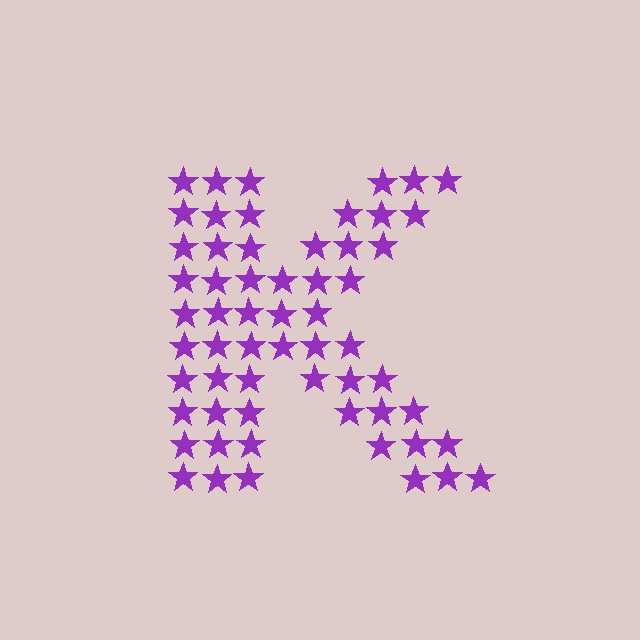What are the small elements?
The small elements are stars.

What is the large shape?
The large shape is the letter K.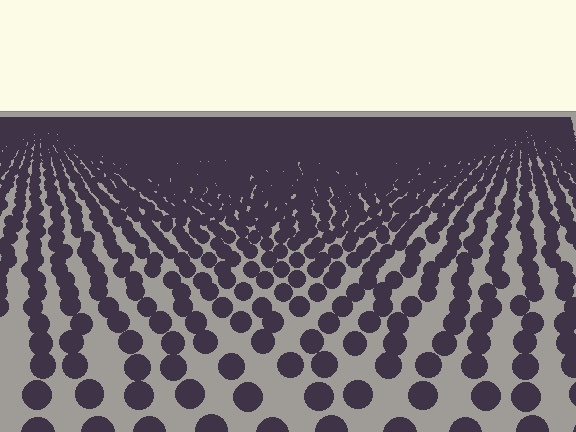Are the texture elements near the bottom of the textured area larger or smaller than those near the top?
Larger. Near the bottom, elements are closer to the viewer and appear at a bigger on-screen size.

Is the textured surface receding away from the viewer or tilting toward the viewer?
The surface is receding away from the viewer. Texture elements get smaller and denser toward the top.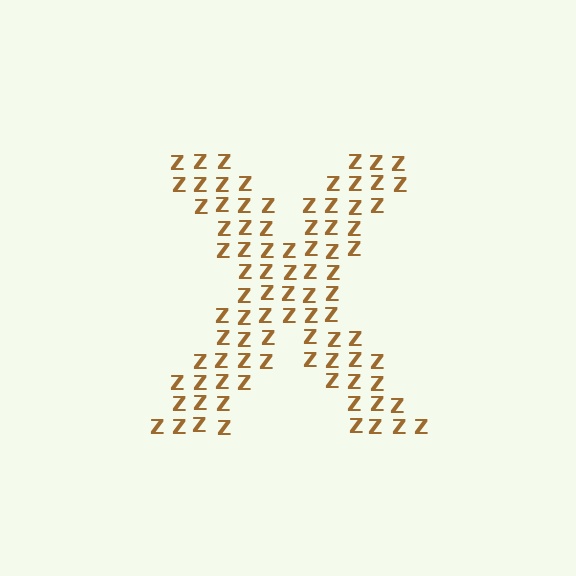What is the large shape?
The large shape is the letter X.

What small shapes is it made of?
It is made of small letter Z's.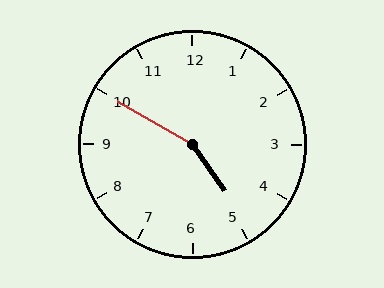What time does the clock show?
4:50.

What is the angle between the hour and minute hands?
Approximately 155 degrees.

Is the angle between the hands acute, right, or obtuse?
It is obtuse.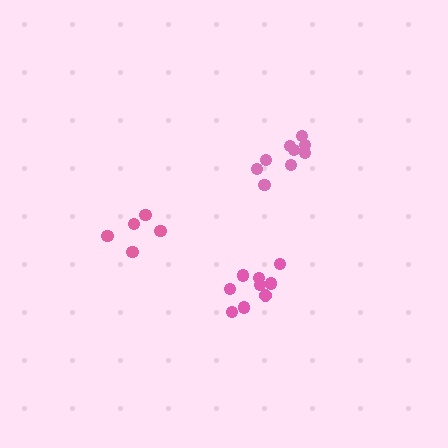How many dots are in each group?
Group 1: 5 dots, Group 2: 9 dots, Group 3: 9 dots (23 total).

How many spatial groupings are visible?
There are 3 spatial groupings.